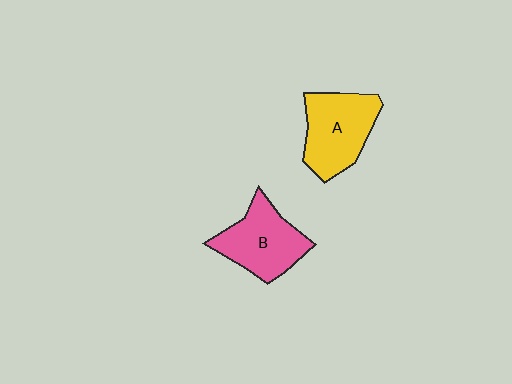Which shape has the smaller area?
Shape B (pink).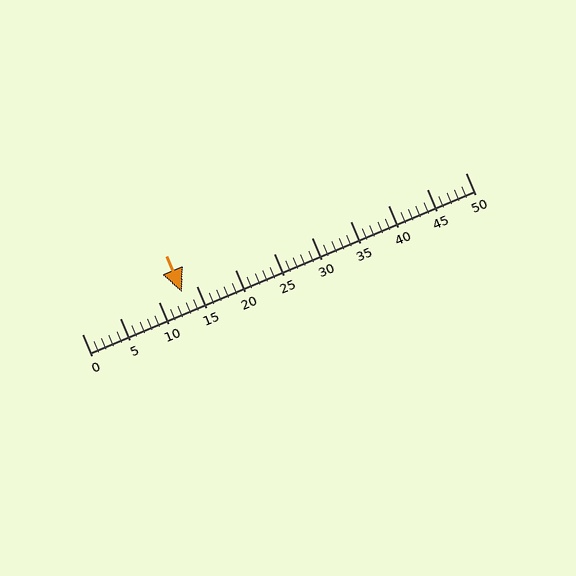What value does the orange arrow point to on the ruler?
The orange arrow points to approximately 13.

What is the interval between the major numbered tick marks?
The major tick marks are spaced 5 units apart.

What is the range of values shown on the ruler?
The ruler shows values from 0 to 50.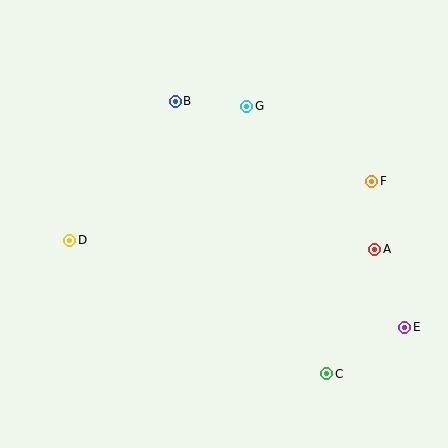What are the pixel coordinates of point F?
Point F is at (372, 181).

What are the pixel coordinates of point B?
Point B is at (175, 101).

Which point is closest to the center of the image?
Point G at (247, 106) is closest to the center.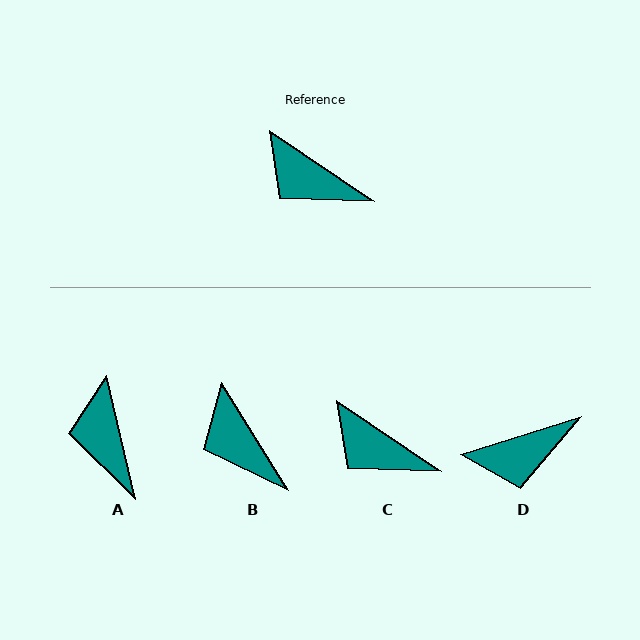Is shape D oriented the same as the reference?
No, it is off by about 51 degrees.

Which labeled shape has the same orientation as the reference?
C.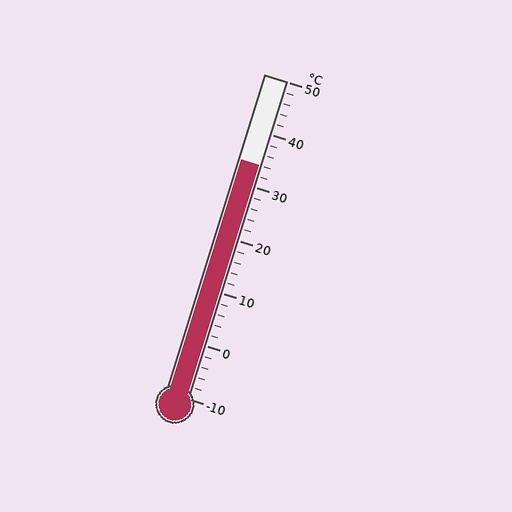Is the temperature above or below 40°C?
The temperature is below 40°C.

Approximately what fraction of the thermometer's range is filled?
The thermometer is filled to approximately 75% of its range.